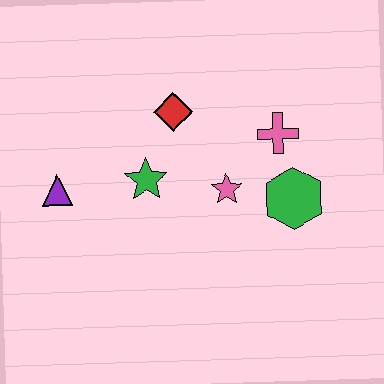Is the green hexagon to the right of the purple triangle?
Yes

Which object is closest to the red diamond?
The green star is closest to the red diamond.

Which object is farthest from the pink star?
The purple triangle is farthest from the pink star.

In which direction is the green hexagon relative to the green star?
The green hexagon is to the right of the green star.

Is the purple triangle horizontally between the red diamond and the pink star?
No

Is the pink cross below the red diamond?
Yes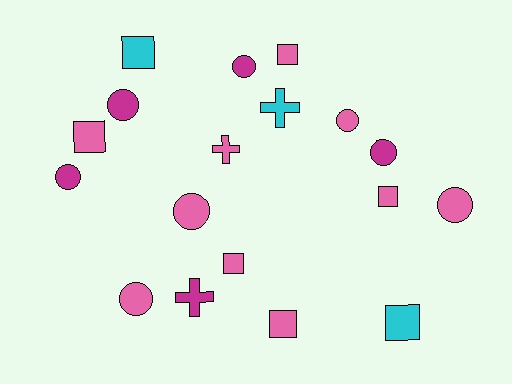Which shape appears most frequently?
Circle, with 8 objects.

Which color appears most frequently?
Pink, with 10 objects.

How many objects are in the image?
There are 18 objects.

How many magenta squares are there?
There are no magenta squares.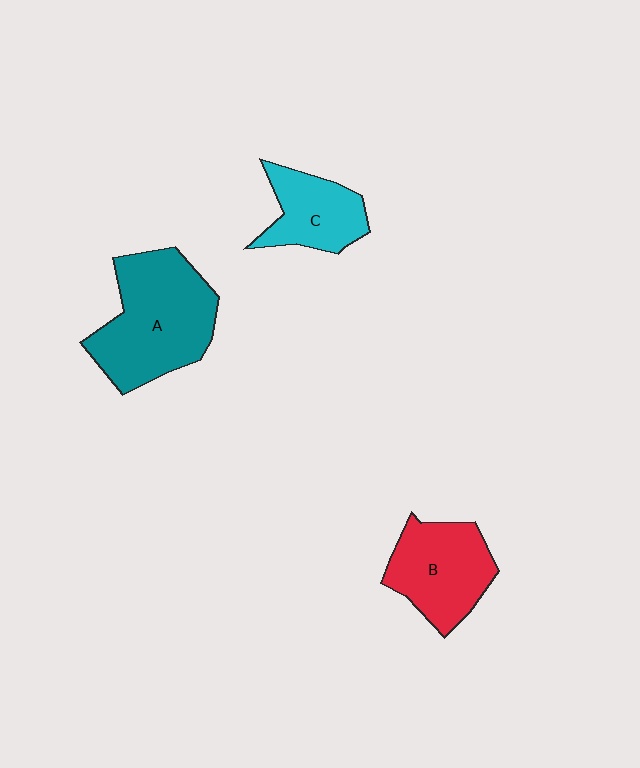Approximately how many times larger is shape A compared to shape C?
Approximately 1.9 times.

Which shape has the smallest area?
Shape C (cyan).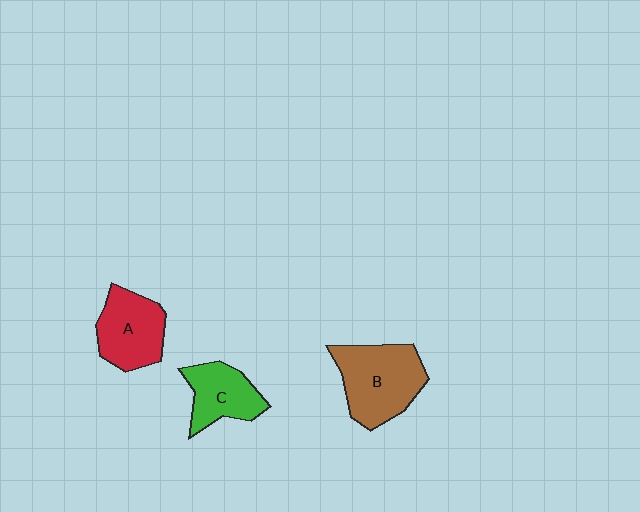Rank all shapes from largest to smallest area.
From largest to smallest: B (brown), A (red), C (green).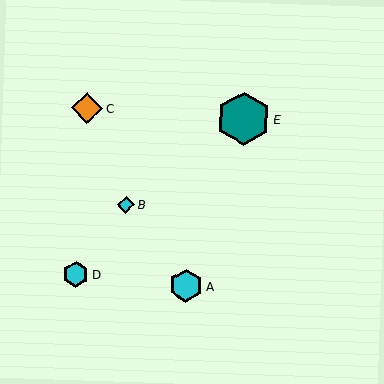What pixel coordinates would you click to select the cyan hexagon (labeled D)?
Click at (76, 274) to select the cyan hexagon D.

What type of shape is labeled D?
Shape D is a cyan hexagon.